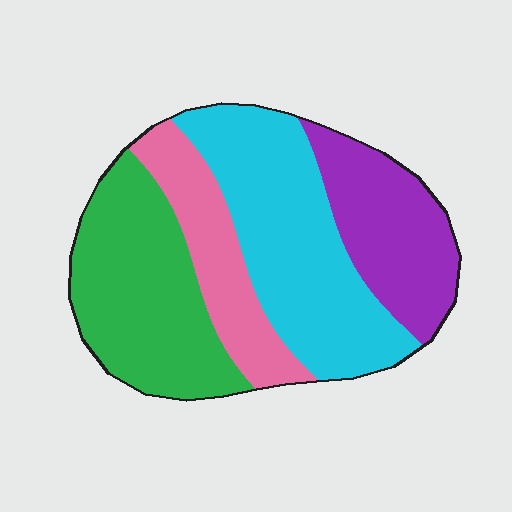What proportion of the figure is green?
Green covers 29% of the figure.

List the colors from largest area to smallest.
From largest to smallest: cyan, green, purple, pink.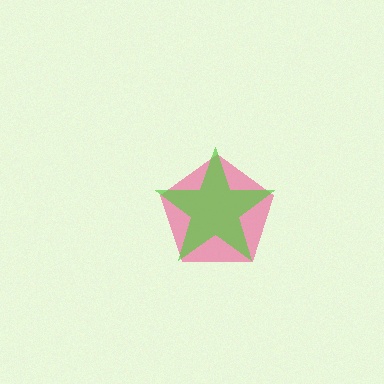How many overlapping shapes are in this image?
There are 2 overlapping shapes in the image.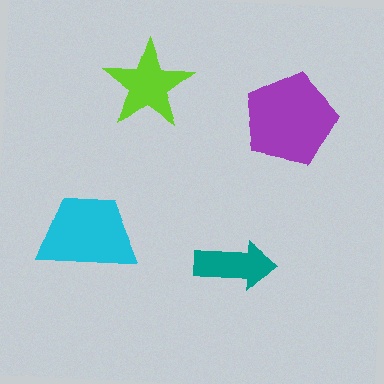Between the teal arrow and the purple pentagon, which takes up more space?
The purple pentagon.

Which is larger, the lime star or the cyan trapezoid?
The cyan trapezoid.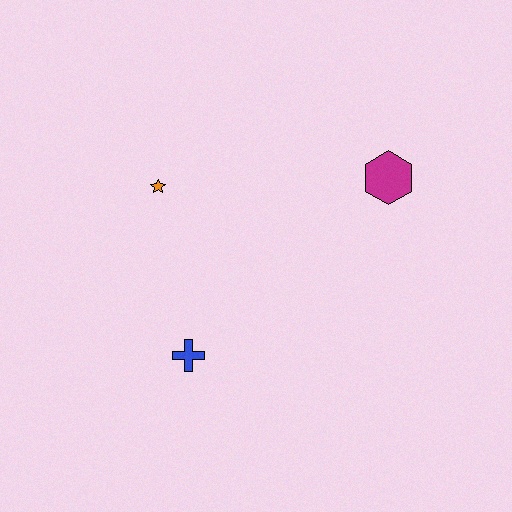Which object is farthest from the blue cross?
The magenta hexagon is farthest from the blue cross.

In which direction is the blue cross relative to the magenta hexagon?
The blue cross is to the left of the magenta hexagon.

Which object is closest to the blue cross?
The orange star is closest to the blue cross.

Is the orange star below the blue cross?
No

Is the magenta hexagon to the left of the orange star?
No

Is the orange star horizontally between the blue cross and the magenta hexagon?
No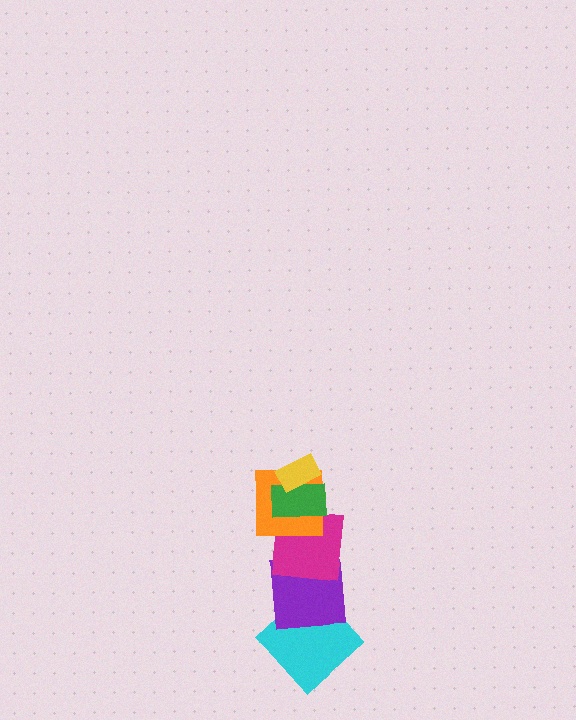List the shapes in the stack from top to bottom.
From top to bottom: the yellow rectangle, the green rectangle, the orange square, the magenta square, the purple square, the cyan diamond.